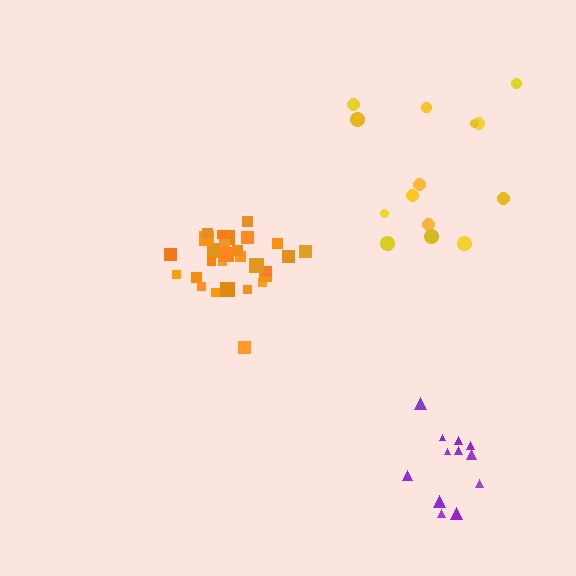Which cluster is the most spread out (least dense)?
Yellow.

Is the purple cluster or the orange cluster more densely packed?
Orange.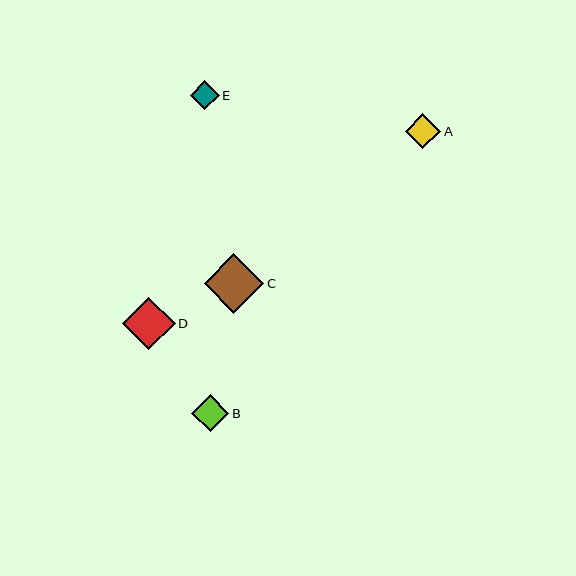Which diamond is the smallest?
Diamond E is the smallest with a size of approximately 29 pixels.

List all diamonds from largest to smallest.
From largest to smallest: C, D, B, A, E.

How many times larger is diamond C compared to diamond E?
Diamond C is approximately 2.0 times the size of diamond E.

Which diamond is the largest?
Diamond C is the largest with a size of approximately 59 pixels.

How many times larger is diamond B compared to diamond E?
Diamond B is approximately 1.3 times the size of diamond E.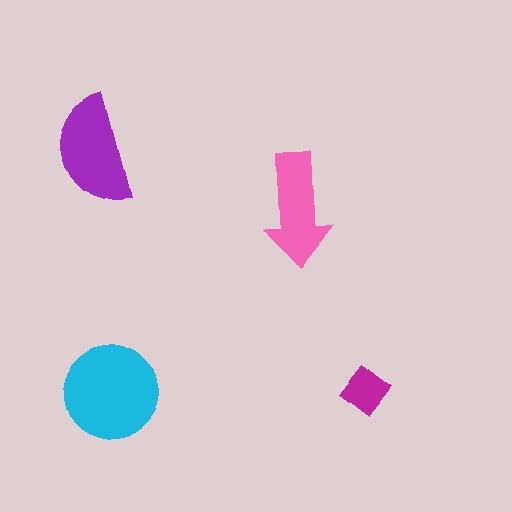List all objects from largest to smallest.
The cyan circle, the purple semicircle, the pink arrow, the magenta diamond.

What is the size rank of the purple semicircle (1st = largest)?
2nd.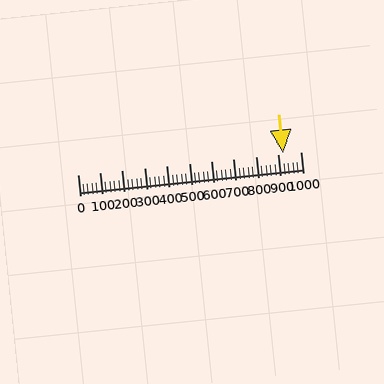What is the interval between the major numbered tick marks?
The major tick marks are spaced 100 units apart.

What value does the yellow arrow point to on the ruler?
The yellow arrow points to approximately 920.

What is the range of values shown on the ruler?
The ruler shows values from 0 to 1000.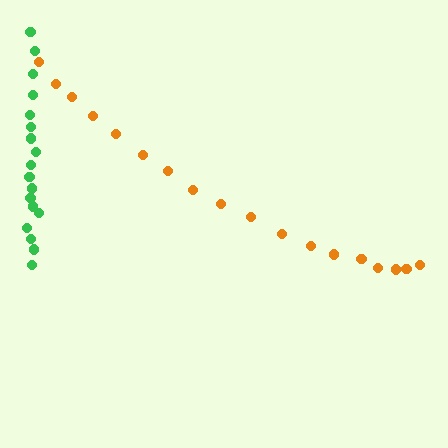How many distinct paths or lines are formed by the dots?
There are 2 distinct paths.